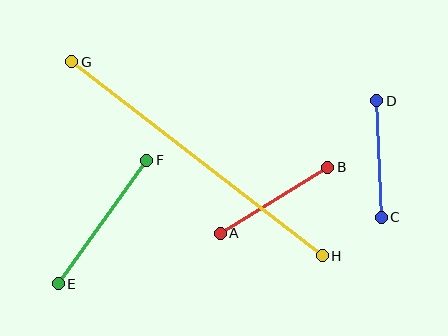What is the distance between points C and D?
The distance is approximately 117 pixels.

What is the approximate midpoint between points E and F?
The midpoint is at approximately (102, 222) pixels.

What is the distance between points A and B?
The distance is approximately 126 pixels.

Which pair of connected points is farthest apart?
Points G and H are farthest apart.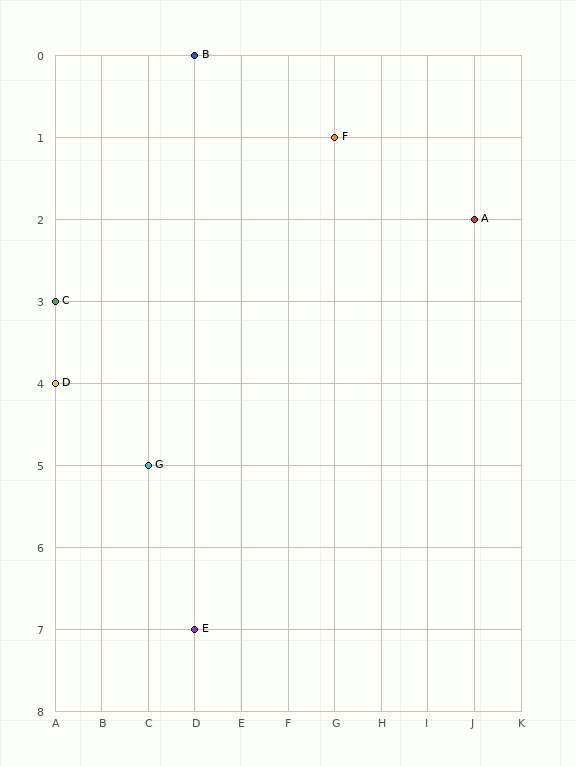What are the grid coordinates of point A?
Point A is at grid coordinates (J, 2).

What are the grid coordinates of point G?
Point G is at grid coordinates (C, 5).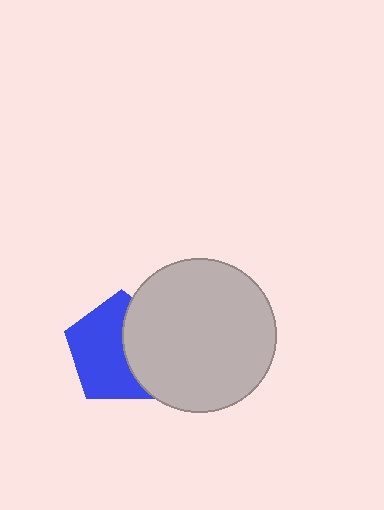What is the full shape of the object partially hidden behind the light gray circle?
The partially hidden object is a blue pentagon.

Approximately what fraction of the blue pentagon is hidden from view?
Roughly 40% of the blue pentagon is hidden behind the light gray circle.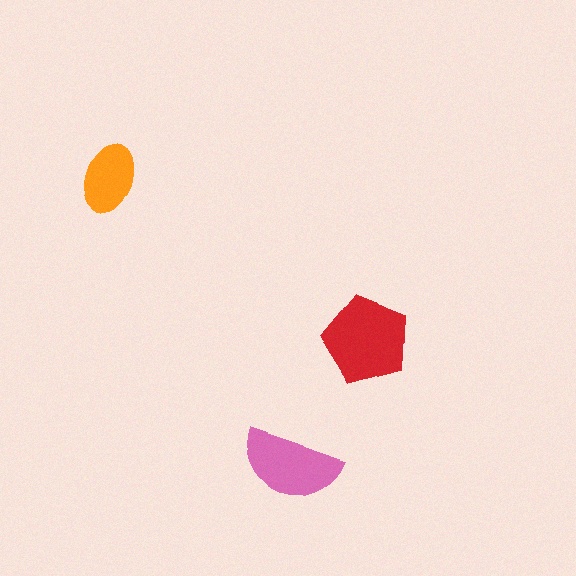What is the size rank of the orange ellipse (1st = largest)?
3rd.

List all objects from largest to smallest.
The red pentagon, the pink semicircle, the orange ellipse.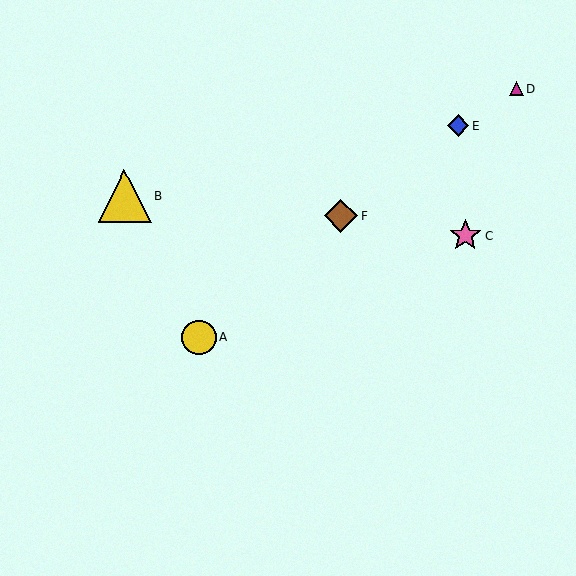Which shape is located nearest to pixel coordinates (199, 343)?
The yellow circle (labeled A) at (199, 338) is nearest to that location.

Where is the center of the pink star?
The center of the pink star is at (465, 236).